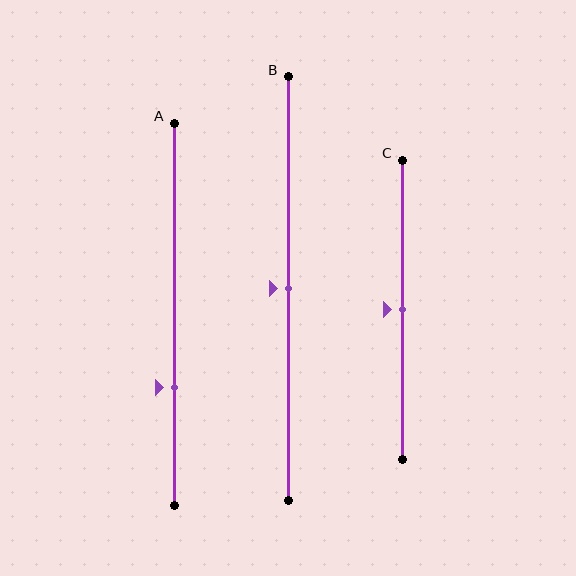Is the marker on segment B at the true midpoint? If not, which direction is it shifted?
Yes, the marker on segment B is at the true midpoint.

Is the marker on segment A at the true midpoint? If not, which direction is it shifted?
No, the marker on segment A is shifted downward by about 19% of the segment length.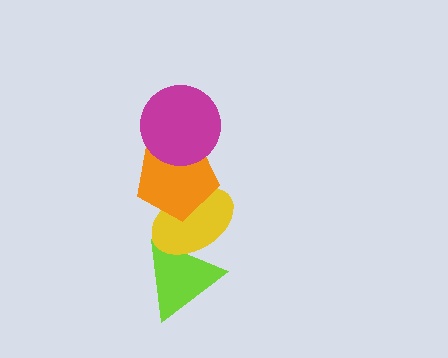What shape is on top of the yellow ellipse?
The orange pentagon is on top of the yellow ellipse.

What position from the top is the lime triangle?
The lime triangle is 4th from the top.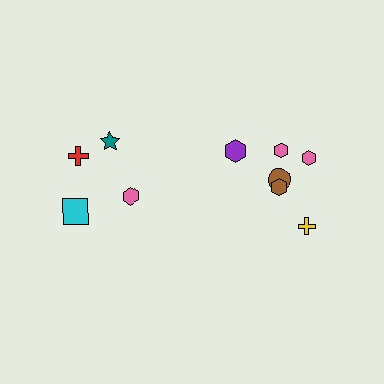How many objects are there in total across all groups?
There are 10 objects.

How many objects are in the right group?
There are 6 objects.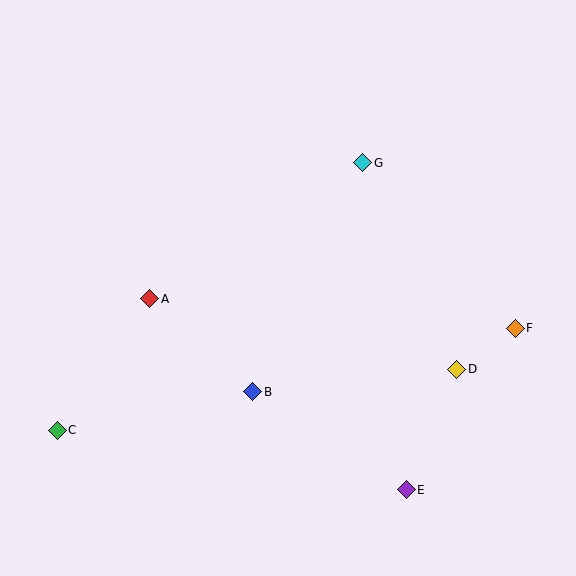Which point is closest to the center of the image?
Point B at (253, 392) is closest to the center.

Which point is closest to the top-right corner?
Point G is closest to the top-right corner.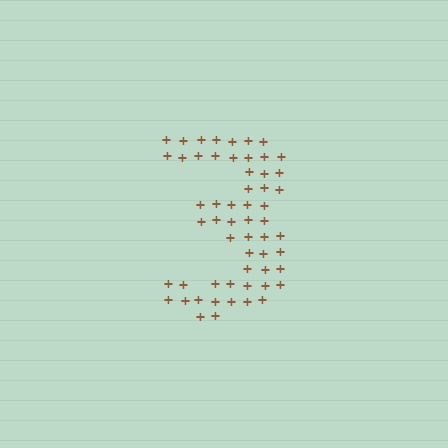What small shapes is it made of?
It is made of small plus signs.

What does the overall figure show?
The overall figure shows the digit 3.